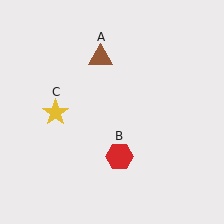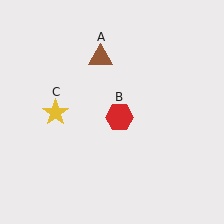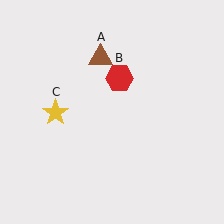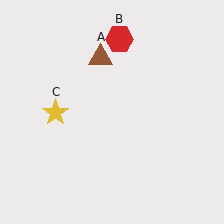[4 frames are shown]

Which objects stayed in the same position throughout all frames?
Brown triangle (object A) and yellow star (object C) remained stationary.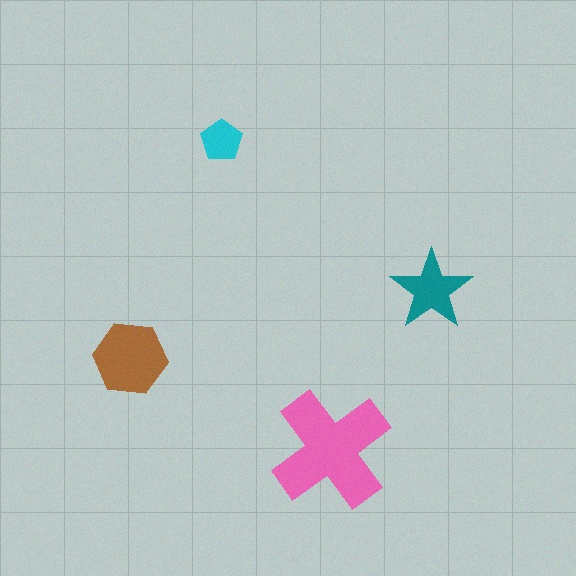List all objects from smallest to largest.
The cyan pentagon, the teal star, the brown hexagon, the pink cross.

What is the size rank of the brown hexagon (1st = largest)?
2nd.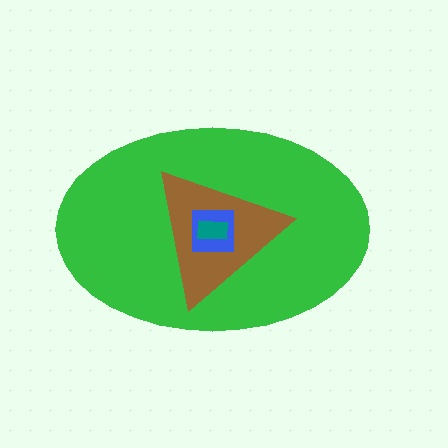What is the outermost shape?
The green ellipse.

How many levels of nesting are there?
4.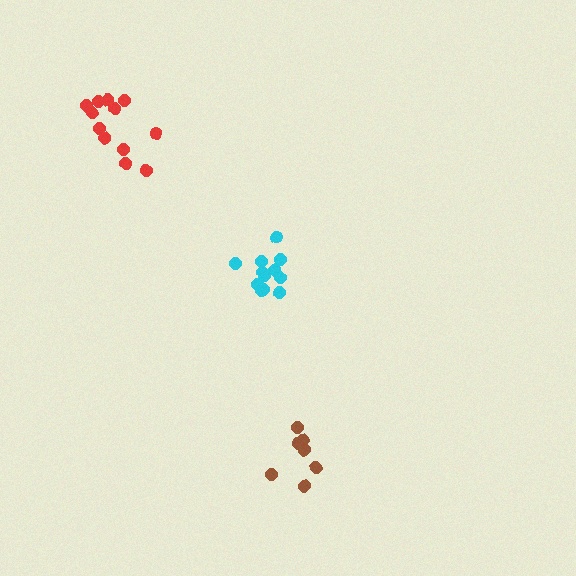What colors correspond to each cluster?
The clusters are colored: brown, cyan, red.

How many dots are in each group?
Group 1: 7 dots, Group 2: 12 dots, Group 3: 12 dots (31 total).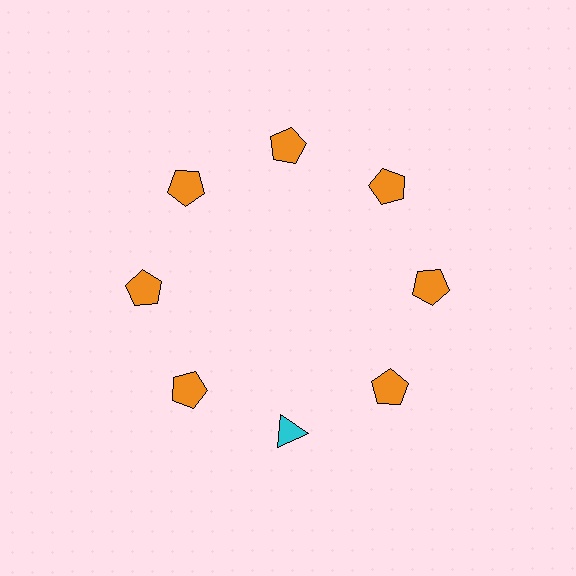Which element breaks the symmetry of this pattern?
The cyan triangle at roughly the 6 o'clock position breaks the symmetry. All other shapes are orange pentagons.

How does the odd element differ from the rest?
It differs in both color (cyan instead of orange) and shape (triangle instead of pentagon).